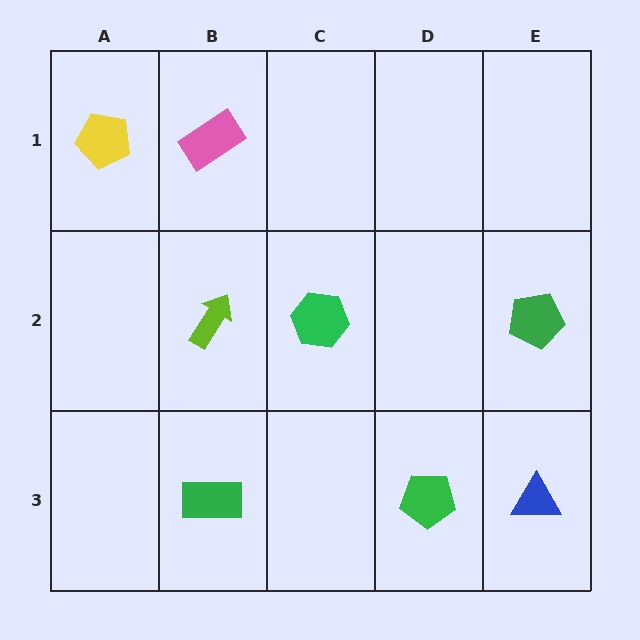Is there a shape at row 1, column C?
No, that cell is empty.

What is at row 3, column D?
A green pentagon.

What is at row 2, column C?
A green hexagon.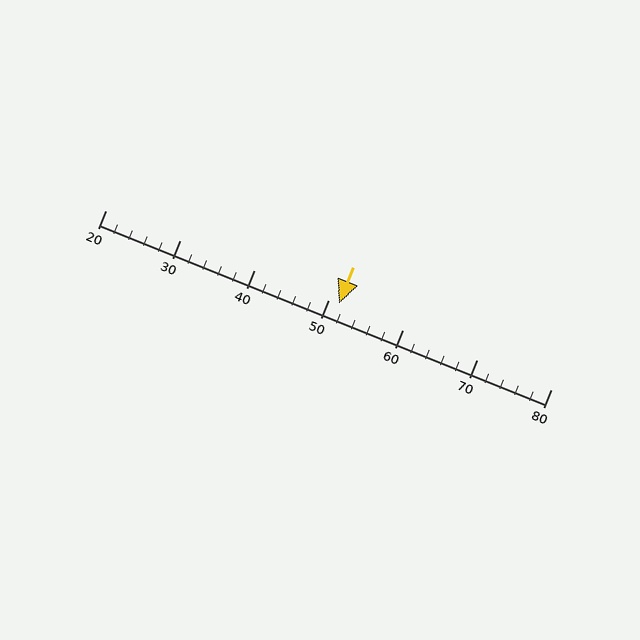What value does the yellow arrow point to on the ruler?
The yellow arrow points to approximately 51.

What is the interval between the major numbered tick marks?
The major tick marks are spaced 10 units apart.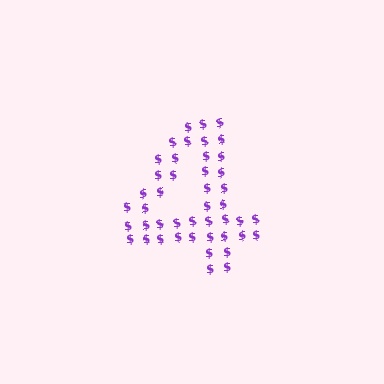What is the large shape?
The large shape is the digit 4.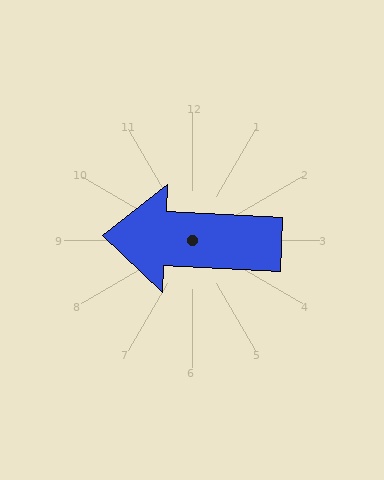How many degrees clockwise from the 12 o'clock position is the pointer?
Approximately 273 degrees.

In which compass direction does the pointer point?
West.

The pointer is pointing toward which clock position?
Roughly 9 o'clock.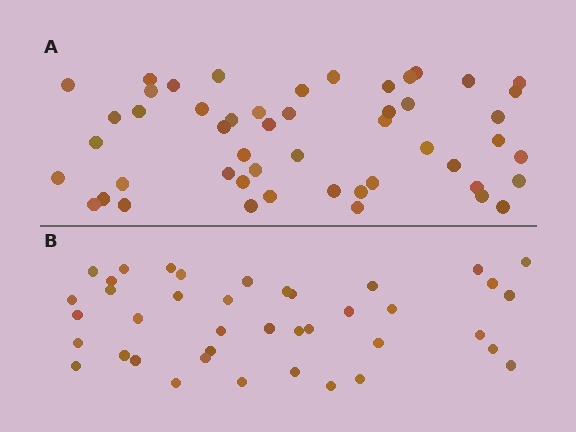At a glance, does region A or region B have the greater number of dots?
Region A (the top region) has more dots.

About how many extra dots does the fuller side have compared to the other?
Region A has roughly 10 or so more dots than region B.